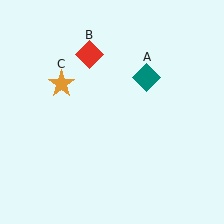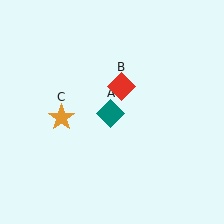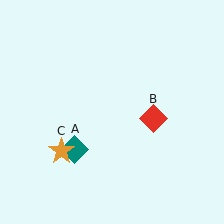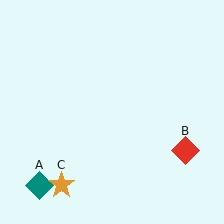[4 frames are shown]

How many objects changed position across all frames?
3 objects changed position: teal diamond (object A), red diamond (object B), orange star (object C).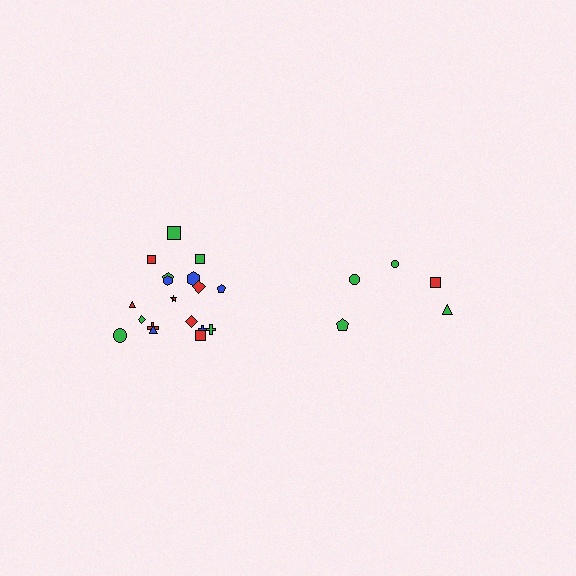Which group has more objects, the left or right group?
The left group.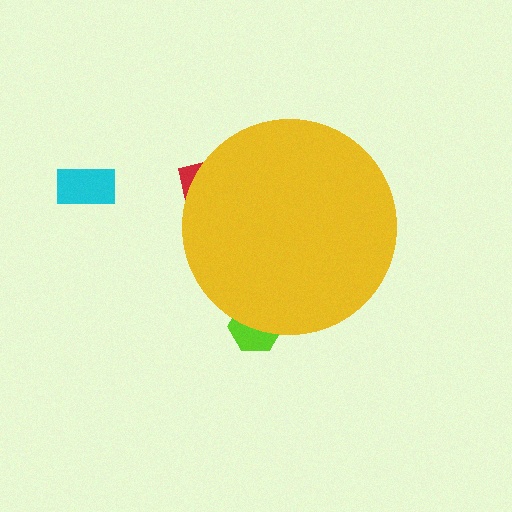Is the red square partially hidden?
Yes, the red square is partially hidden behind the yellow circle.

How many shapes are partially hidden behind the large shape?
2 shapes are partially hidden.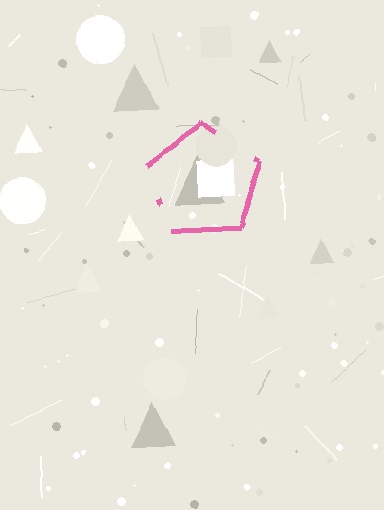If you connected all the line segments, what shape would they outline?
They would outline a pentagon.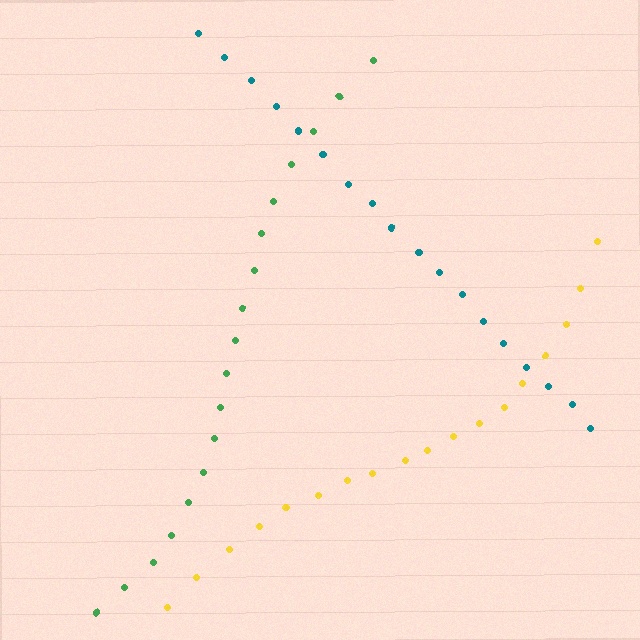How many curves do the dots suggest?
There are 3 distinct paths.